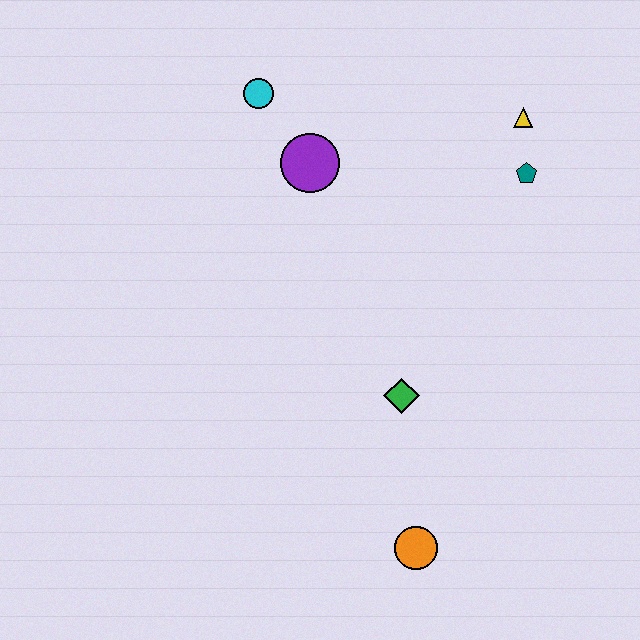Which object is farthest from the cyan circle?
The orange circle is farthest from the cyan circle.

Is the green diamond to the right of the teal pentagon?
No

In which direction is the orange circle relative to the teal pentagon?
The orange circle is below the teal pentagon.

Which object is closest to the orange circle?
The green diamond is closest to the orange circle.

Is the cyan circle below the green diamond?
No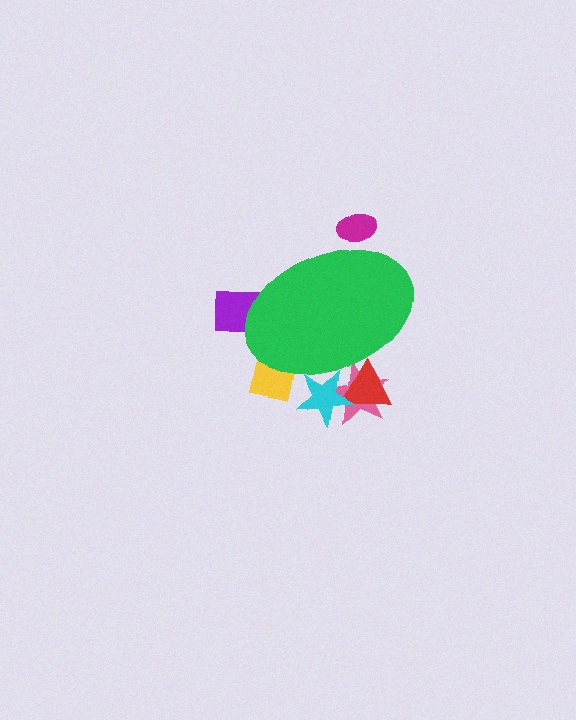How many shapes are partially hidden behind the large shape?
6 shapes are partially hidden.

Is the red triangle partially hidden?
Yes, the red triangle is partially hidden behind the green ellipse.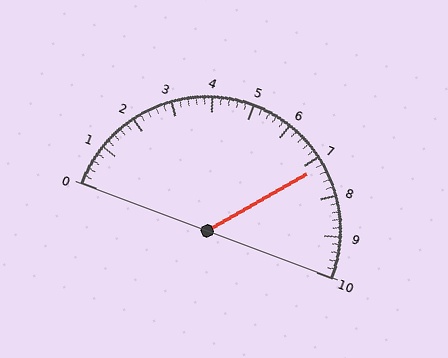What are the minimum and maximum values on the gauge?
The gauge ranges from 0 to 10.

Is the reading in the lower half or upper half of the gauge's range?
The reading is in the upper half of the range (0 to 10).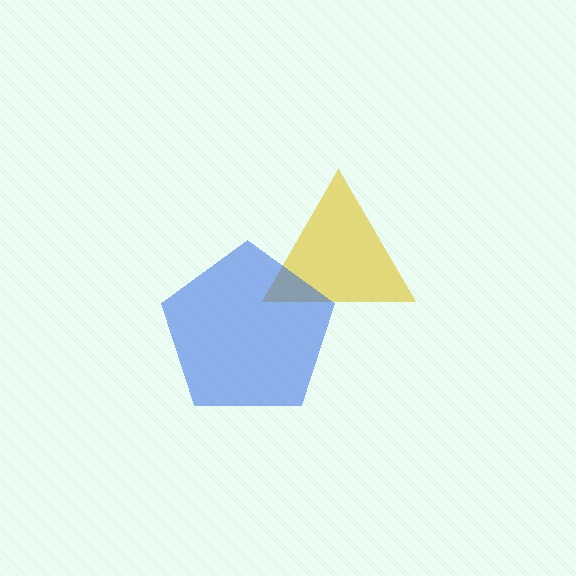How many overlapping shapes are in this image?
There are 2 overlapping shapes in the image.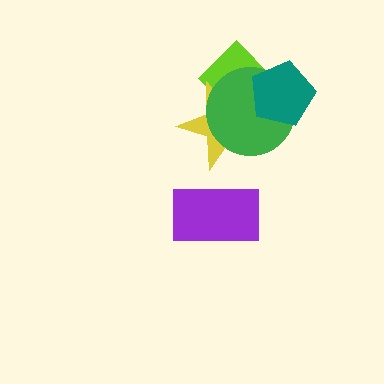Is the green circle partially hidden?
Yes, it is partially covered by another shape.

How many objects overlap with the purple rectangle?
0 objects overlap with the purple rectangle.